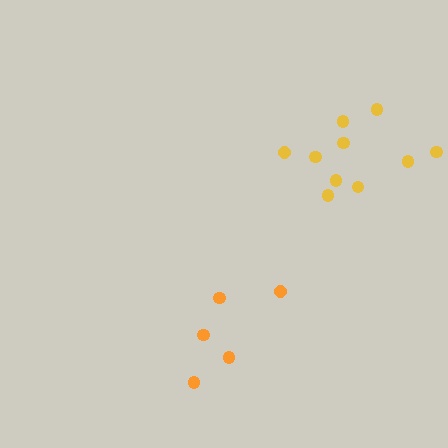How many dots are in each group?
Group 1: 5 dots, Group 2: 10 dots (15 total).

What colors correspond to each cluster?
The clusters are colored: orange, yellow.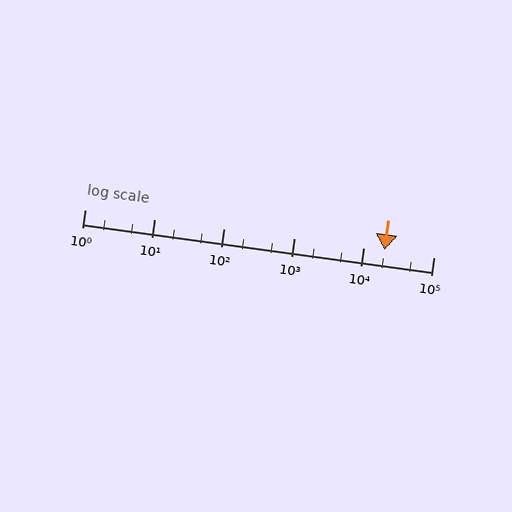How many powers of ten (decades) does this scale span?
The scale spans 5 decades, from 1 to 100000.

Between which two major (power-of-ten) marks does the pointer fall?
The pointer is between 10000 and 100000.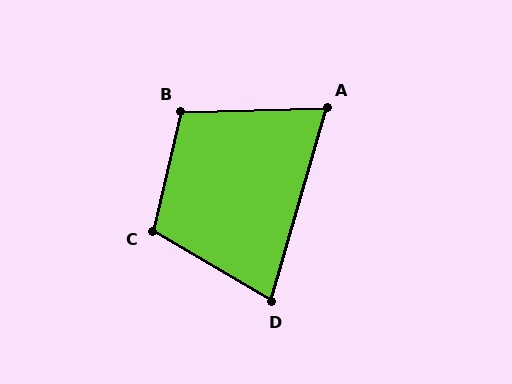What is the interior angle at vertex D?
Approximately 76 degrees (acute).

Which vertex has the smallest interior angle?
A, at approximately 73 degrees.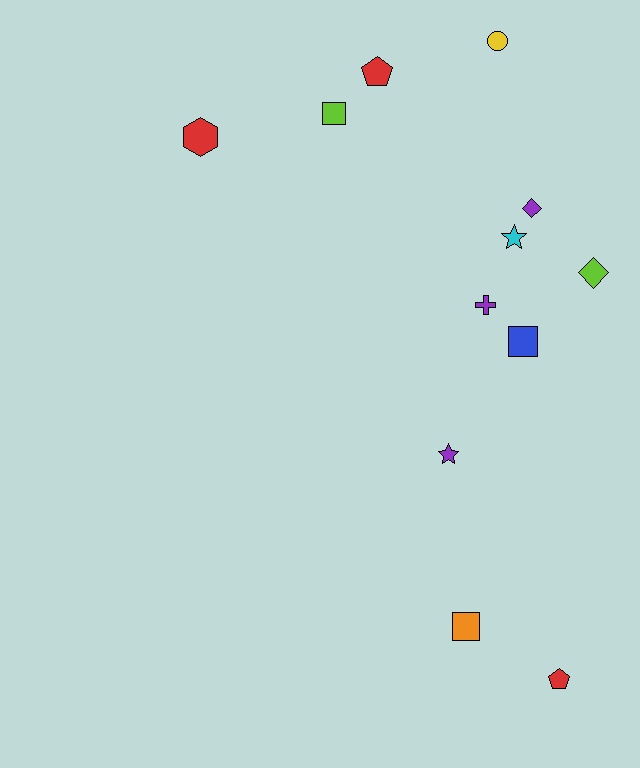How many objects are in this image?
There are 12 objects.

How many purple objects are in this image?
There are 3 purple objects.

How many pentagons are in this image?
There are 2 pentagons.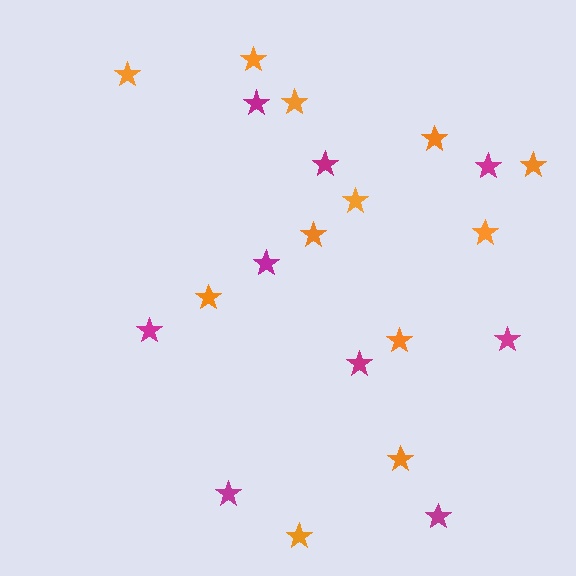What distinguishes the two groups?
There are 2 groups: one group of magenta stars (9) and one group of orange stars (12).